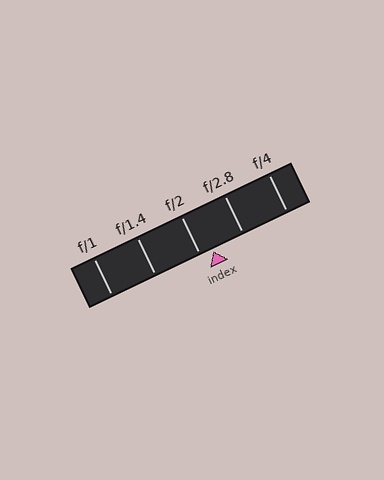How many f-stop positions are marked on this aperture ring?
There are 5 f-stop positions marked.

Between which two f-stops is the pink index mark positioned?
The index mark is between f/2 and f/2.8.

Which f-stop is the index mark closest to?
The index mark is closest to f/2.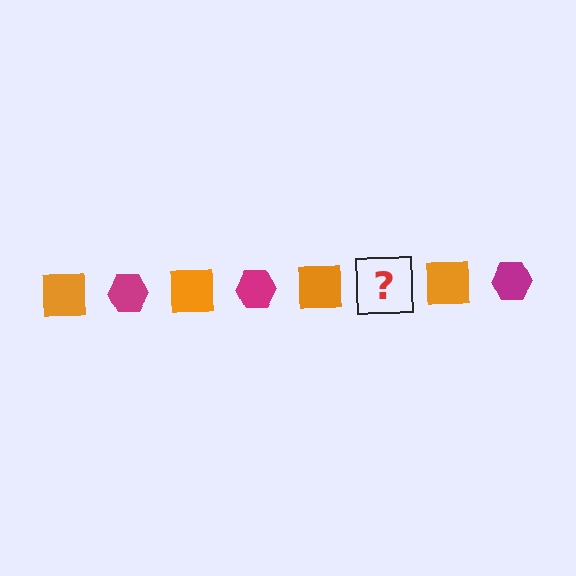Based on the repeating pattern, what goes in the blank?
The blank should be a magenta hexagon.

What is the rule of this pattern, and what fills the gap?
The rule is that the pattern alternates between orange square and magenta hexagon. The gap should be filled with a magenta hexagon.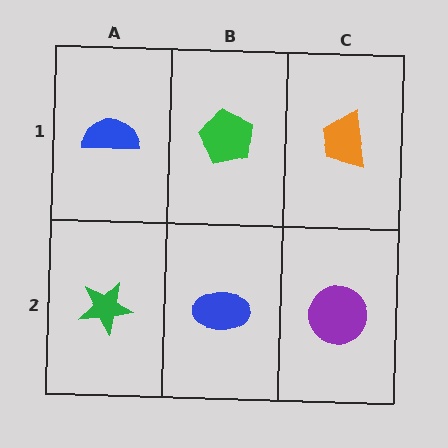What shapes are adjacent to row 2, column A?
A blue semicircle (row 1, column A), a blue ellipse (row 2, column B).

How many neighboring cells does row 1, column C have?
2.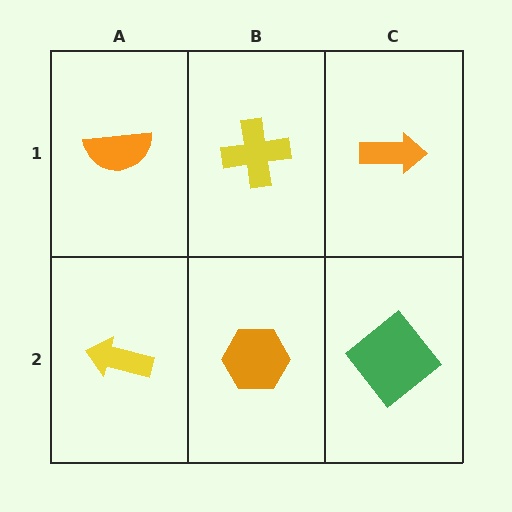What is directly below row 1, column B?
An orange hexagon.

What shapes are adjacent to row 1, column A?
A yellow arrow (row 2, column A), a yellow cross (row 1, column B).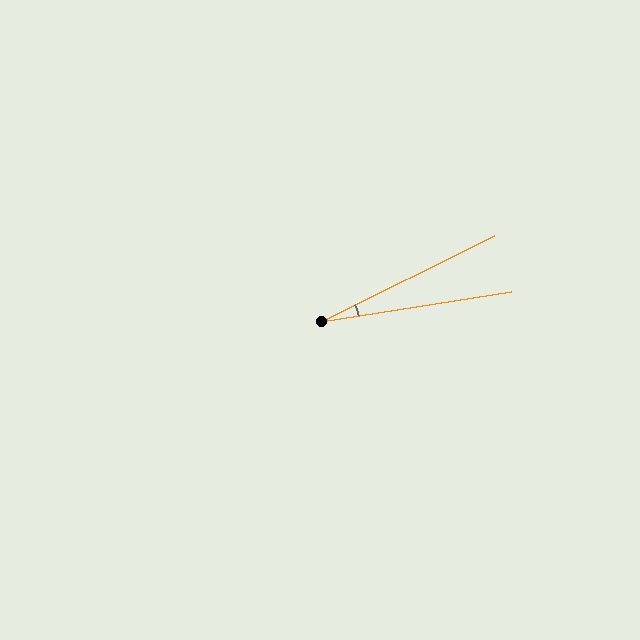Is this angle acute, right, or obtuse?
It is acute.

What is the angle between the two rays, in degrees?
Approximately 17 degrees.